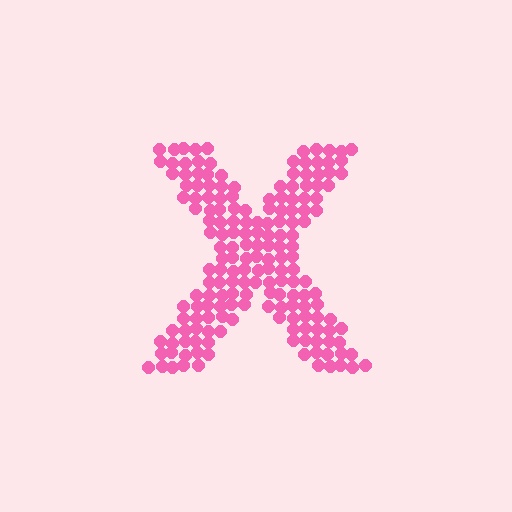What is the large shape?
The large shape is the letter X.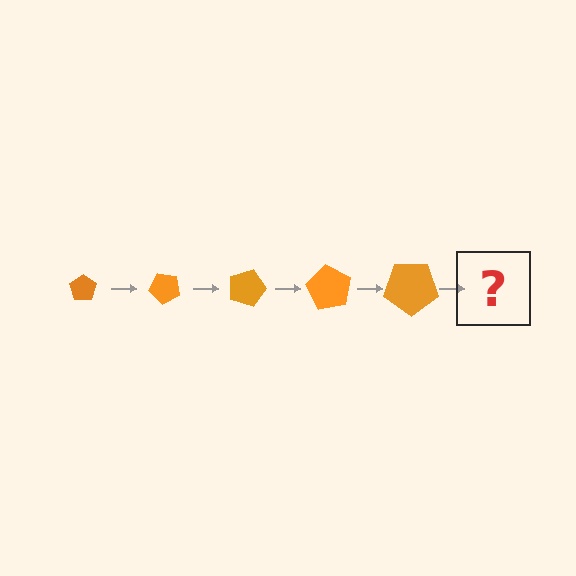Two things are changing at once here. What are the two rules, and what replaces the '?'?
The two rules are that the pentagon grows larger each step and it rotates 45 degrees each step. The '?' should be a pentagon, larger than the previous one and rotated 225 degrees from the start.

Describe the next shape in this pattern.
It should be a pentagon, larger than the previous one and rotated 225 degrees from the start.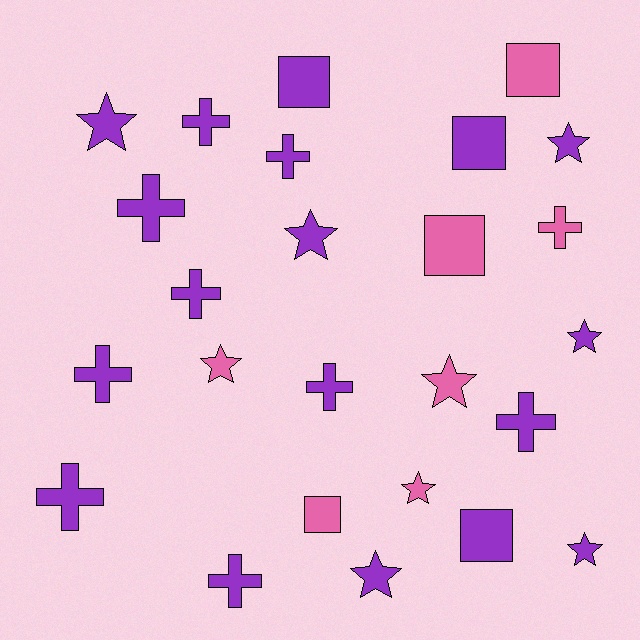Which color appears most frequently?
Purple, with 18 objects.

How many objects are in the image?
There are 25 objects.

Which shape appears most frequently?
Cross, with 10 objects.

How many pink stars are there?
There are 3 pink stars.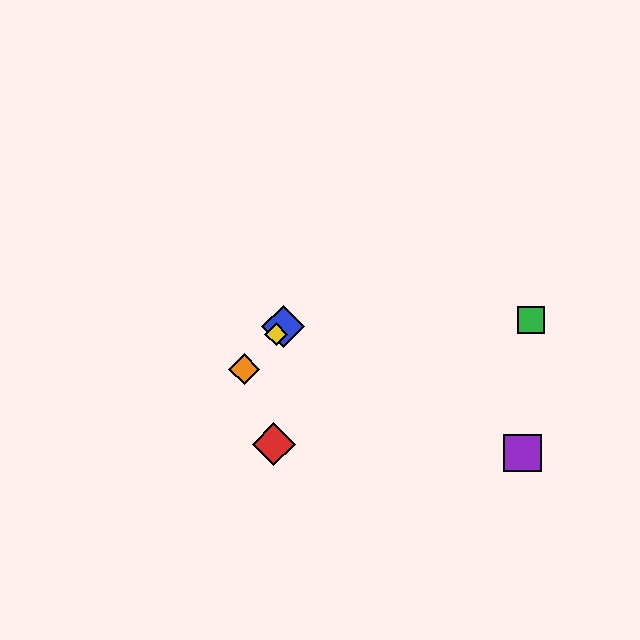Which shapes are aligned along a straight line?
The blue diamond, the yellow diamond, the orange diamond are aligned along a straight line.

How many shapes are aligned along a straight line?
3 shapes (the blue diamond, the yellow diamond, the orange diamond) are aligned along a straight line.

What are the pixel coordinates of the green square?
The green square is at (531, 320).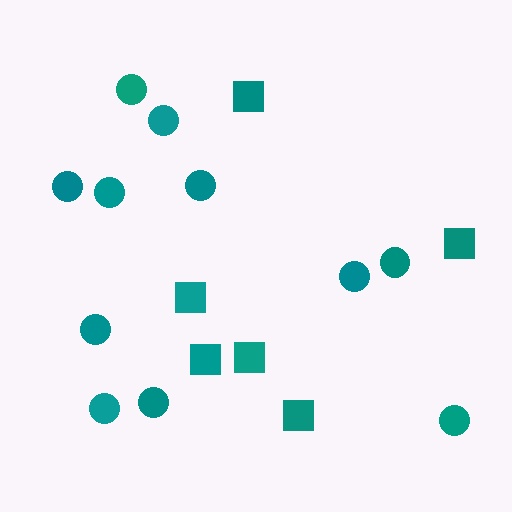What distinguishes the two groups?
There are 2 groups: one group of squares (6) and one group of circles (11).